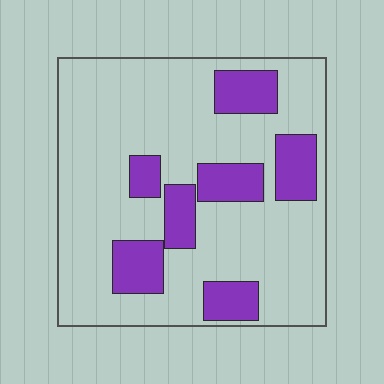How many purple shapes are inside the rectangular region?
7.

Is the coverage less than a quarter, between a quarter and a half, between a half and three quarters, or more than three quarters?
Less than a quarter.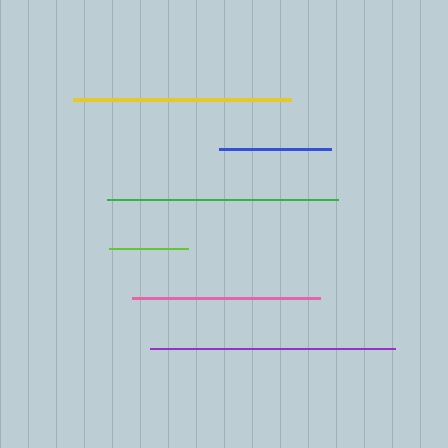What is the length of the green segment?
The green segment is approximately 231 pixels long.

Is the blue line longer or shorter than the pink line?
The pink line is longer than the blue line.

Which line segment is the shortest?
The lime line is the shortest at approximately 79 pixels.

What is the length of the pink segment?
The pink segment is approximately 188 pixels long.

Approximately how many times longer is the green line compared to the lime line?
The green line is approximately 2.9 times the length of the lime line.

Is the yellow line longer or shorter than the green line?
The green line is longer than the yellow line.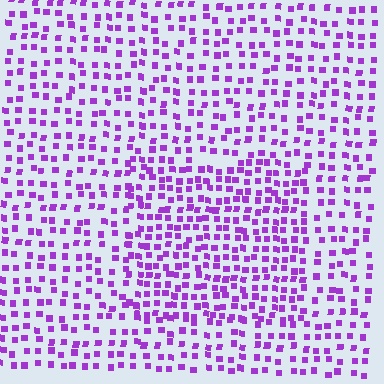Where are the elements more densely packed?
The elements are more densely packed inside the rectangle boundary.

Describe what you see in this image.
The image contains small purple elements arranged at two different densities. A rectangle-shaped region is visible where the elements are more densely packed than the surrounding area.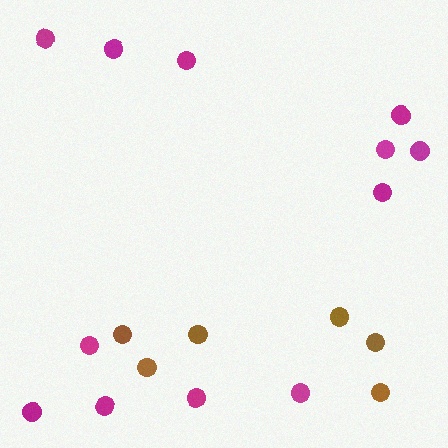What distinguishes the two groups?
There are 2 groups: one group of brown circles (6) and one group of magenta circles (12).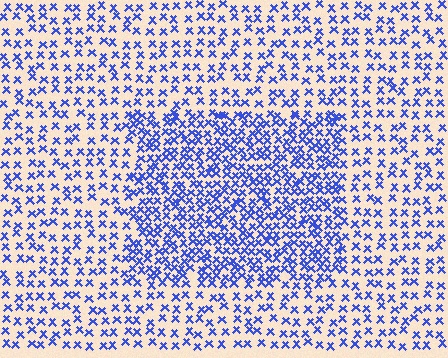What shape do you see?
I see a rectangle.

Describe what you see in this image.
The image contains small blue elements arranged at two different densities. A rectangle-shaped region is visible where the elements are more densely packed than the surrounding area.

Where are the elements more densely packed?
The elements are more densely packed inside the rectangle boundary.